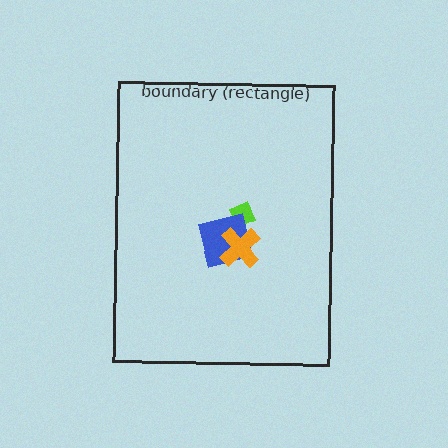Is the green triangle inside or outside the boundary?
Inside.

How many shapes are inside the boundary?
4 inside, 0 outside.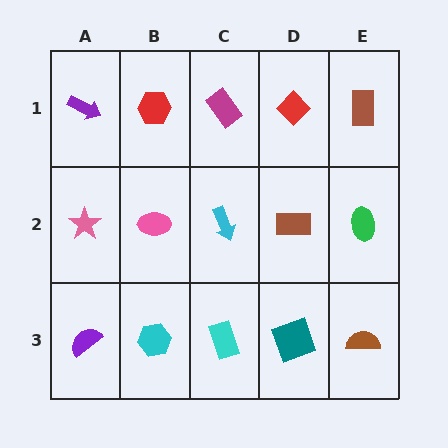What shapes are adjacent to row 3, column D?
A brown rectangle (row 2, column D), a cyan rectangle (row 3, column C), a brown semicircle (row 3, column E).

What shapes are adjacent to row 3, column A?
A pink star (row 2, column A), a cyan hexagon (row 3, column B).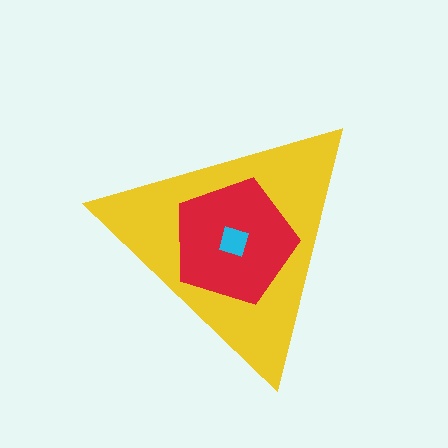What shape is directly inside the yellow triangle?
The red pentagon.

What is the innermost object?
The cyan diamond.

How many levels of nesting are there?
3.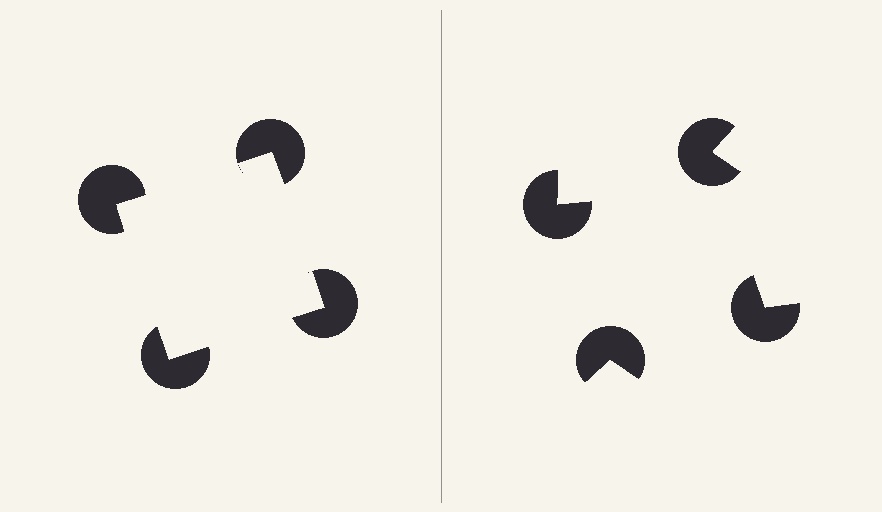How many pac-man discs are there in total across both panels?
8 — 4 on each side.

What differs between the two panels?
The pac-man discs are positioned identically on both sides; only the wedge orientations differ. On the left they align to a square; on the right they are misaligned.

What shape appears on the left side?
An illusory square.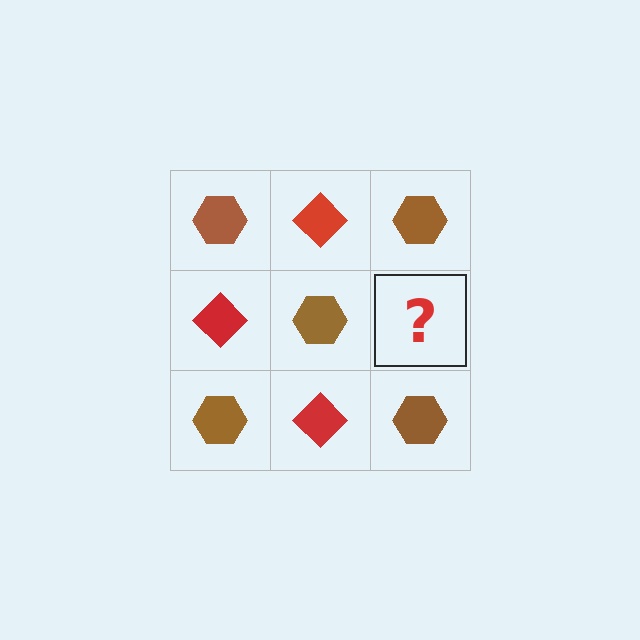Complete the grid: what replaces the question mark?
The question mark should be replaced with a red diamond.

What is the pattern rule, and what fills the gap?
The rule is that it alternates brown hexagon and red diamond in a checkerboard pattern. The gap should be filled with a red diamond.